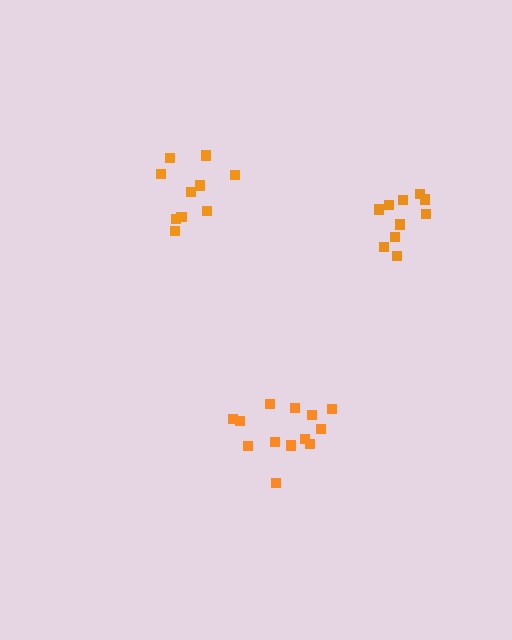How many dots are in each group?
Group 1: 10 dots, Group 2: 13 dots, Group 3: 10 dots (33 total).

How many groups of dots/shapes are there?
There are 3 groups.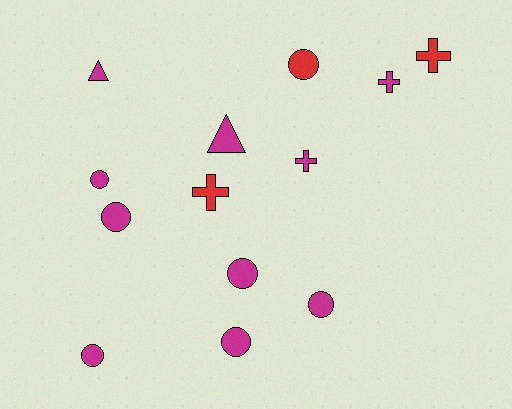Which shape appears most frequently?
Circle, with 7 objects.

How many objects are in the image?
There are 13 objects.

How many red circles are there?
There is 1 red circle.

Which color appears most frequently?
Magenta, with 10 objects.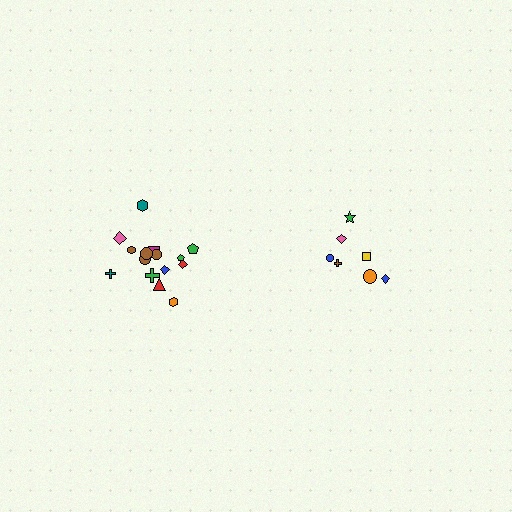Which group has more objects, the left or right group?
The left group.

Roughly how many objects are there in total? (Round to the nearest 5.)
Roughly 20 objects in total.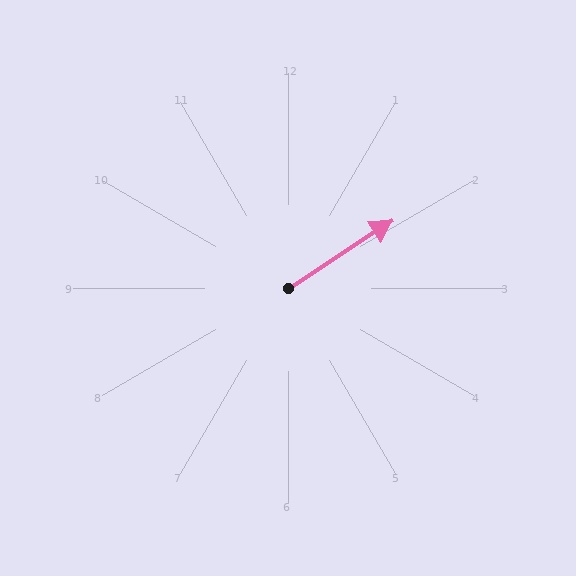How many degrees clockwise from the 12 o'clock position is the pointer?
Approximately 57 degrees.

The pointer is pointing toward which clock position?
Roughly 2 o'clock.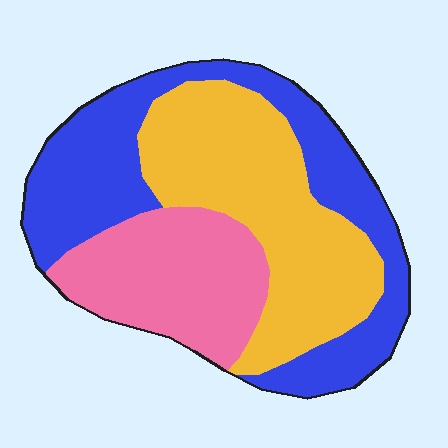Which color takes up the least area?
Pink, at roughly 25%.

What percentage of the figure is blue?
Blue takes up about three eighths (3/8) of the figure.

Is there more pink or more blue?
Blue.